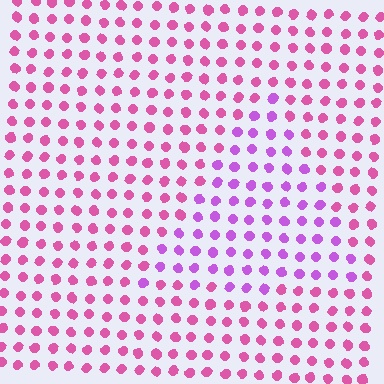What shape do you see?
I see a triangle.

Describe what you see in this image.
The image is filled with small pink elements in a uniform arrangement. A triangle-shaped region is visible where the elements are tinted to a slightly different hue, forming a subtle color boundary.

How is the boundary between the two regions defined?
The boundary is defined purely by a slight shift in hue (about 35 degrees). Spacing, size, and orientation are identical on both sides.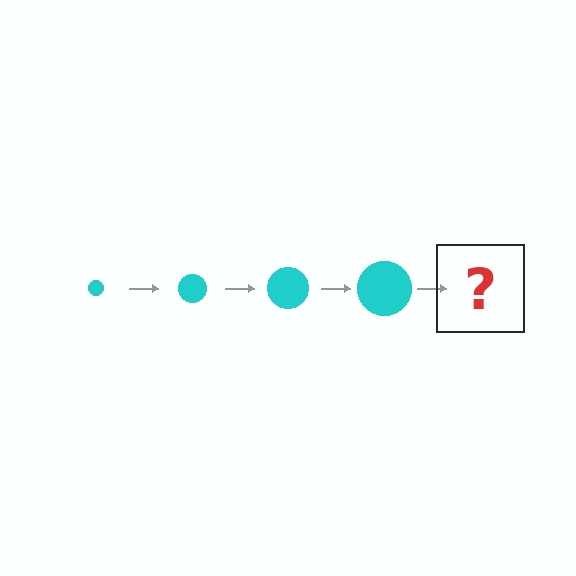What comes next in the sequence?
The next element should be a cyan circle, larger than the previous one.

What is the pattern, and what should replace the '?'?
The pattern is that the circle gets progressively larger each step. The '?' should be a cyan circle, larger than the previous one.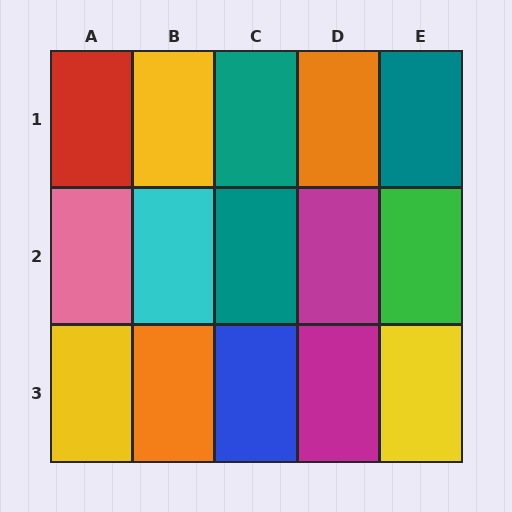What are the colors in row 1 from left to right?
Red, yellow, teal, orange, teal.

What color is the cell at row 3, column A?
Yellow.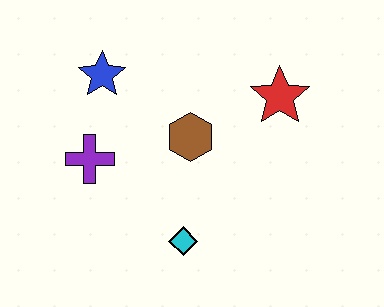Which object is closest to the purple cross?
The blue star is closest to the purple cross.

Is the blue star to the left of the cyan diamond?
Yes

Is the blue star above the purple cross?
Yes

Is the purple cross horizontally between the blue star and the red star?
No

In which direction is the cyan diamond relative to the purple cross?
The cyan diamond is to the right of the purple cross.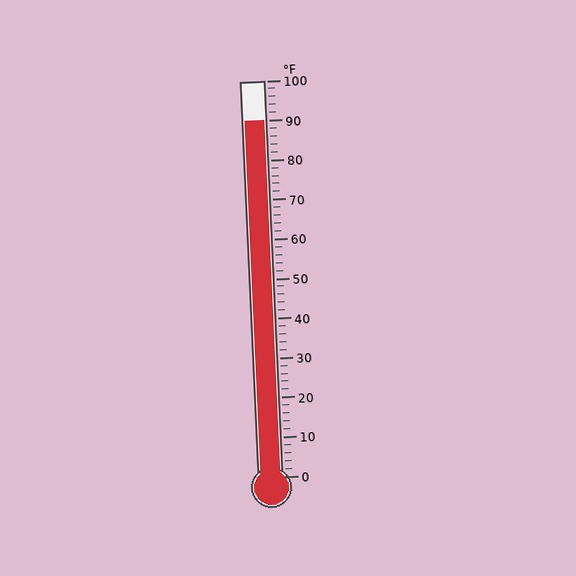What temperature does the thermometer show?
The thermometer shows approximately 90°F.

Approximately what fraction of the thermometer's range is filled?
The thermometer is filled to approximately 90% of its range.